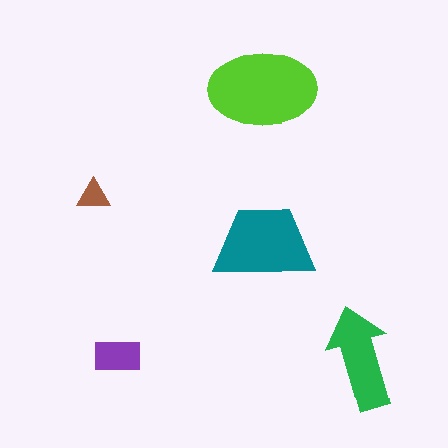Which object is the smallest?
The brown triangle.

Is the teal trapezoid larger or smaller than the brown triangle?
Larger.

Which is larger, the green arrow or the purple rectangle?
The green arrow.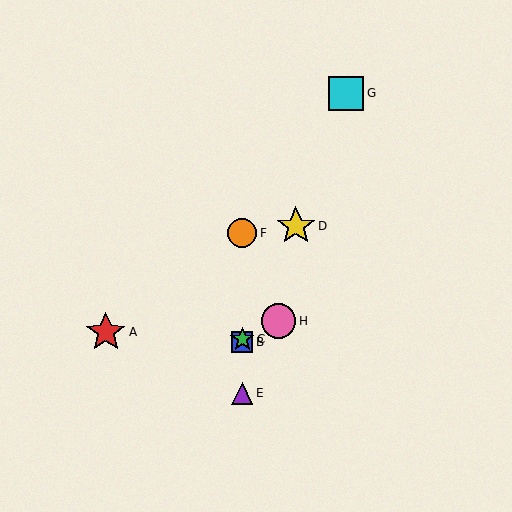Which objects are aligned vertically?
Objects B, C, E, F are aligned vertically.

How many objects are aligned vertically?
4 objects (B, C, E, F) are aligned vertically.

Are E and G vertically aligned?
No, E is at x≈242 and G is at x≈346.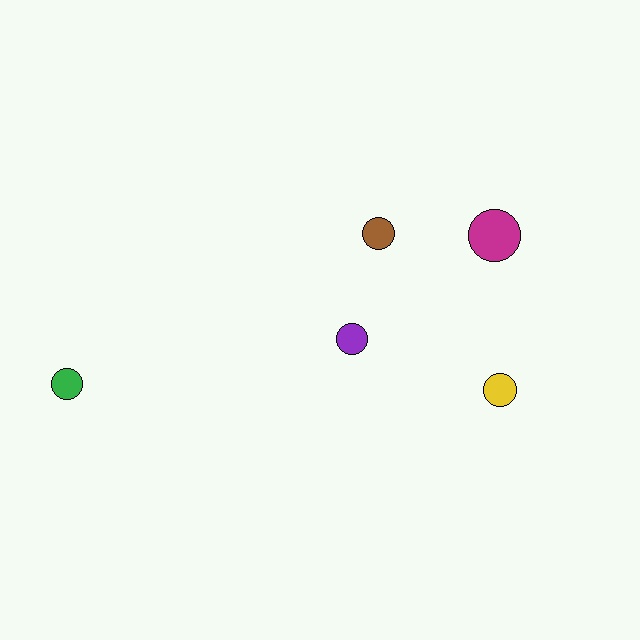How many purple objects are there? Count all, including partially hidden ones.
There is 1 purple object.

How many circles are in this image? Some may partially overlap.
There are 5 circles.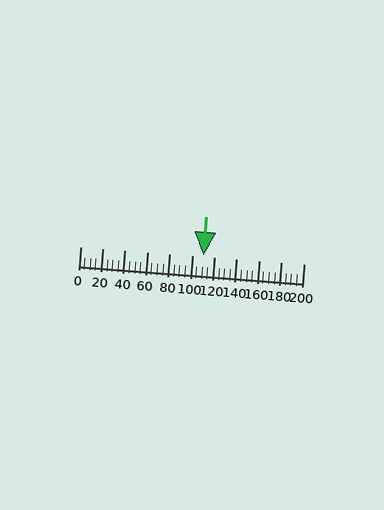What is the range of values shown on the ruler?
The ruler shows values from 0 to 200.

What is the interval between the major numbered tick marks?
The major tick marks are spaced 20 units apart.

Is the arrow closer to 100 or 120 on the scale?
The arrow is closer to 120.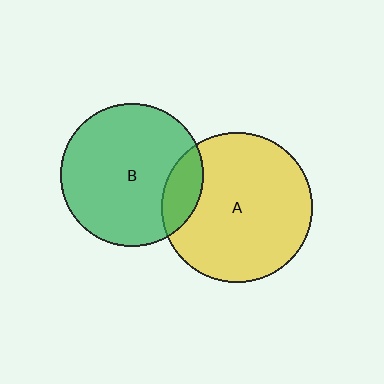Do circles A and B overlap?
Yes.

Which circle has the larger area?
Circle A (yellow).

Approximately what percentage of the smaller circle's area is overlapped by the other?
Approximately 15%.